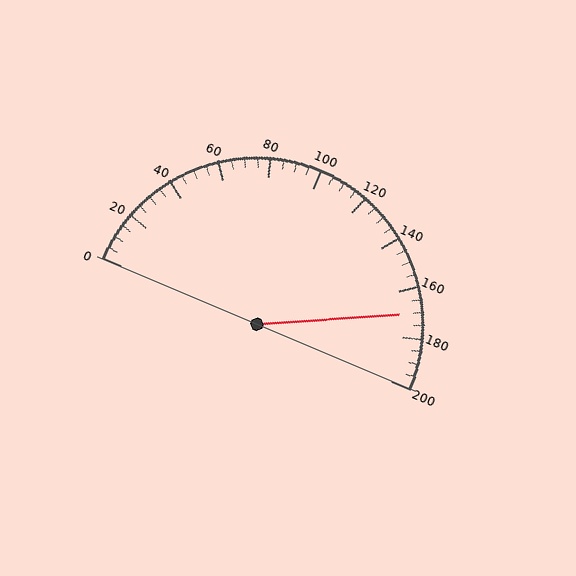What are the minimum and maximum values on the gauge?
The gauge ranges from 0 to 200.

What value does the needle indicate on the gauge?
The needle indicates approximately 170.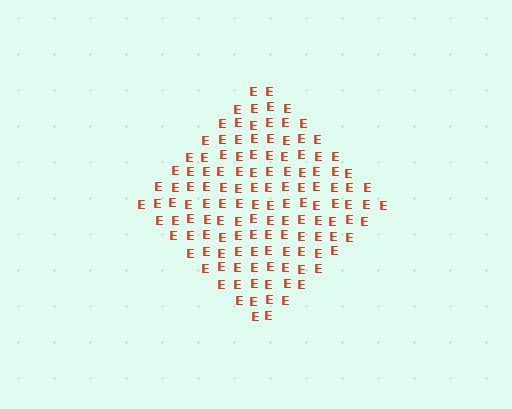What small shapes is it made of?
It is made of small letter E's.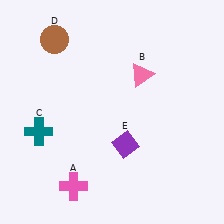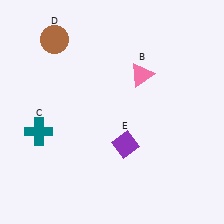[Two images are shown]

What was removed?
The pink cross (A) was removed in Image 2.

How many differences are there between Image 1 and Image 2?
There is 1 difference between the two images.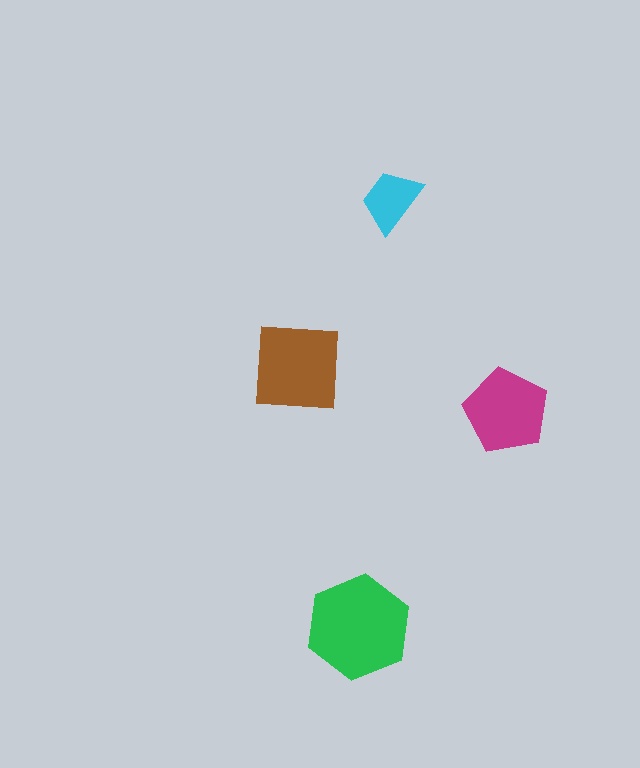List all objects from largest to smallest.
The green hexagon, the brown square, the magenta pentagon, the cyan trapezoid.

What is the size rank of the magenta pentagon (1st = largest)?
3rd.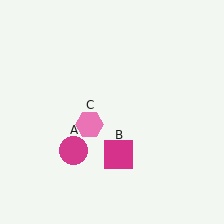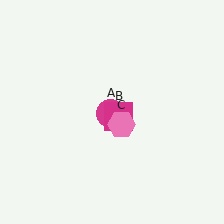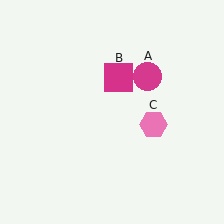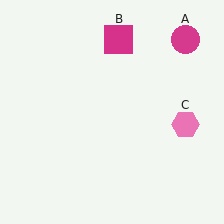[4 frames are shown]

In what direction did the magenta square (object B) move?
The magenta square (object B) moved up.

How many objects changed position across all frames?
3 objects changed position: magenta circle (object A), magenta square (object B), pink hexagon (object C).